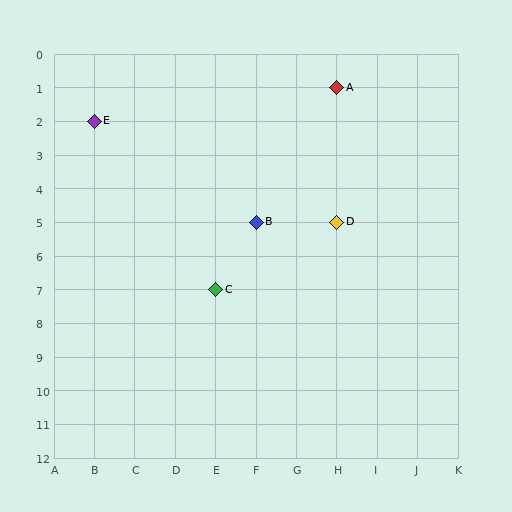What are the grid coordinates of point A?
Point A is at grid coordinates (H, 1).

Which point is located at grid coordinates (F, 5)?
Point B is at (F, 5).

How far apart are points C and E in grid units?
Points C and E are 3 columns and 5 rows apart (about 5.8 grid units diagonally).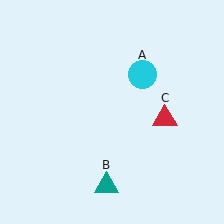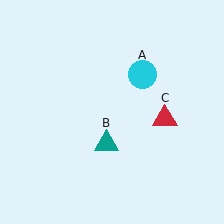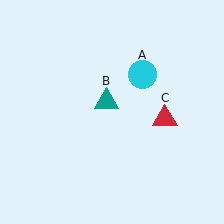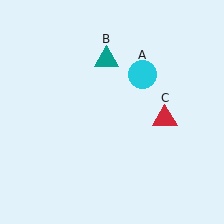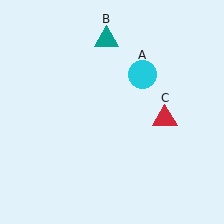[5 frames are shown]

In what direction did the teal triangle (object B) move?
The teal triangle (object B) moved up.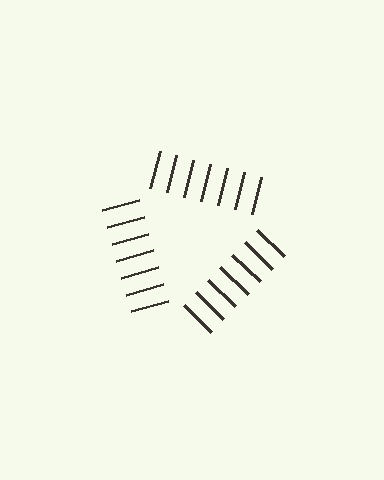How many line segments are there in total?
21 — 7 along each of the 3 edges.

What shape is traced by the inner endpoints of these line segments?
An illusory triangle — the line segments terminate on its edges but no continuous stroke is drawn.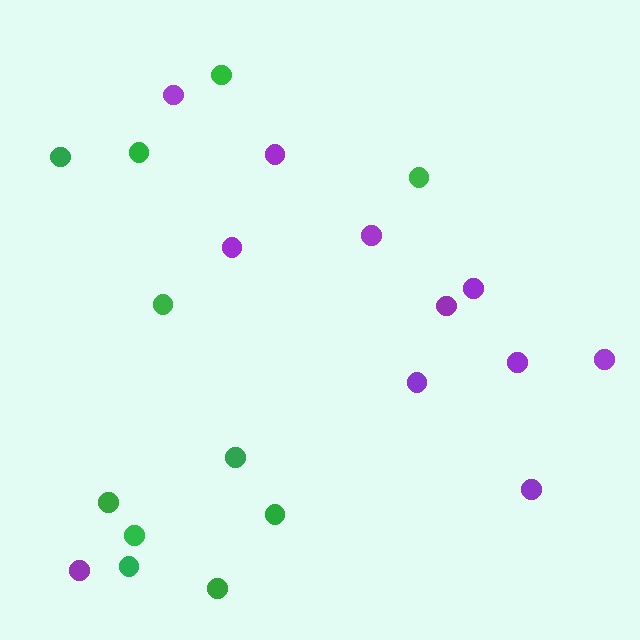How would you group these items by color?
There are 2 groups: one group of green circles (11) and one group of purple circles (11).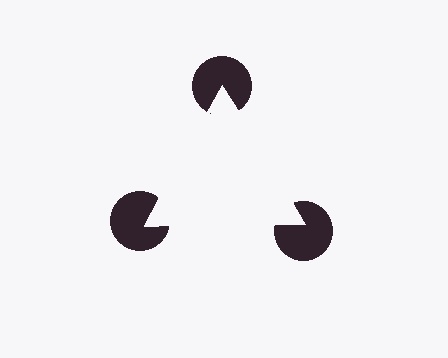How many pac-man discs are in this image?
There are 3 — one at each vertex of the illusory triangle.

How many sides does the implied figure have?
3 sides.